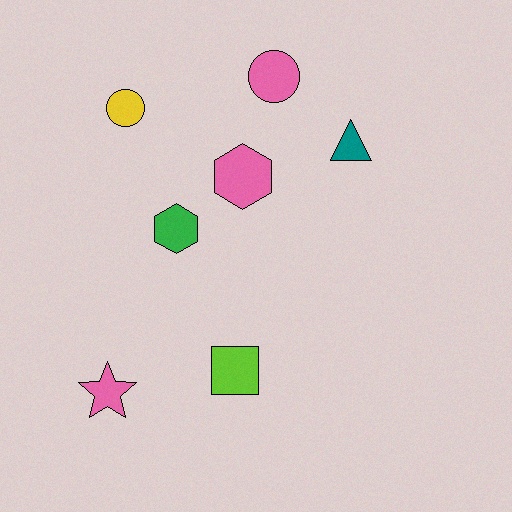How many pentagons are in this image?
There are no pentagons.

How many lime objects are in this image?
There is 1 lime object.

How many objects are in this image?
There are 7 objects.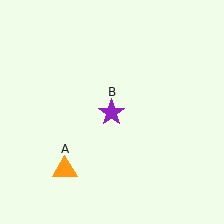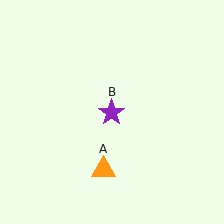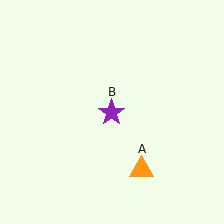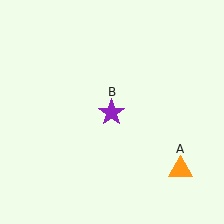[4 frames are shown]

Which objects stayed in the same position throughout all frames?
Purple star (object B) remained stationary.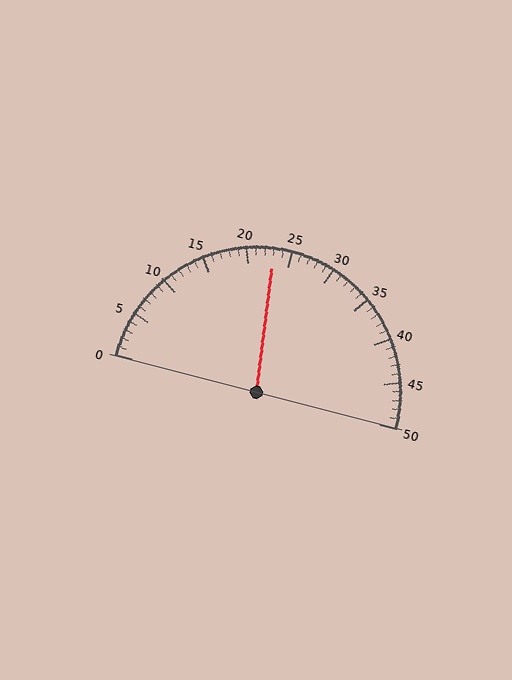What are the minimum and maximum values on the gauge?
The gauge ranges from 0 to 50.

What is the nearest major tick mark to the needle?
The nearest major tick mark is 25.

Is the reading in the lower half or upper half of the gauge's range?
The reading is in the lower half of the range (0 to 50).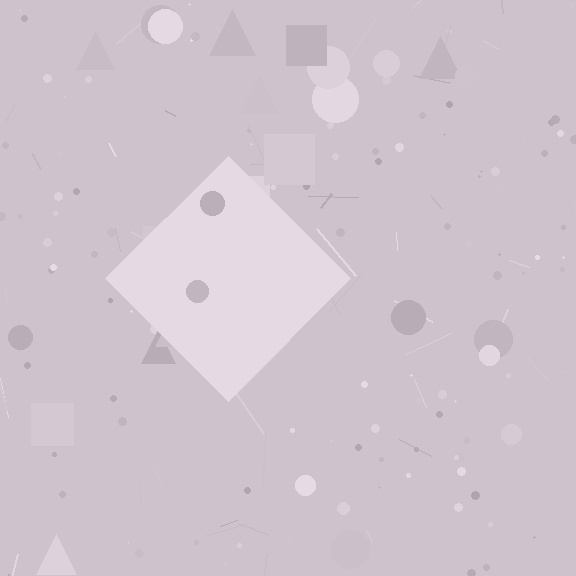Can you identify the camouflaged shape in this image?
The camouflaged shape is a diamond.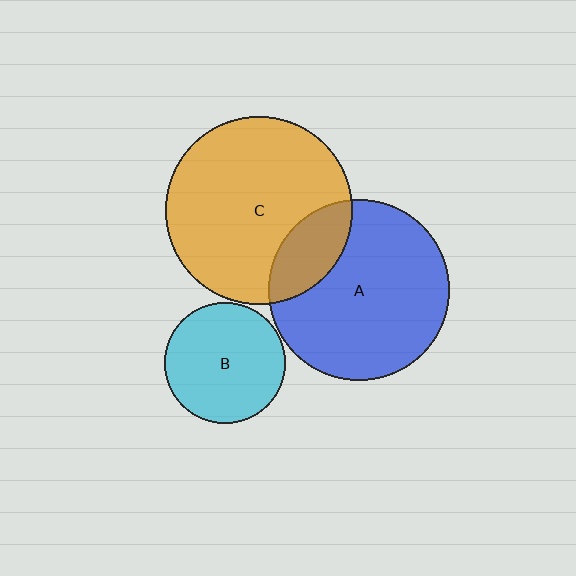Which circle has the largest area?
Circle C (orange).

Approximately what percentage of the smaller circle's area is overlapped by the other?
Approximately 20%.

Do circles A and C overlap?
Yes.